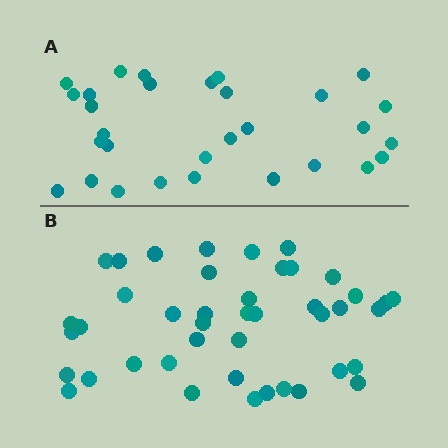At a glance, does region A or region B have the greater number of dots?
Region B (the bottom region) has more dots.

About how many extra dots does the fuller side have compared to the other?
Region B has approximately 15 more dots than region A.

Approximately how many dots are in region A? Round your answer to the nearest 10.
About 30 dots.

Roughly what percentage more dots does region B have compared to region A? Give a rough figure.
About 45% more.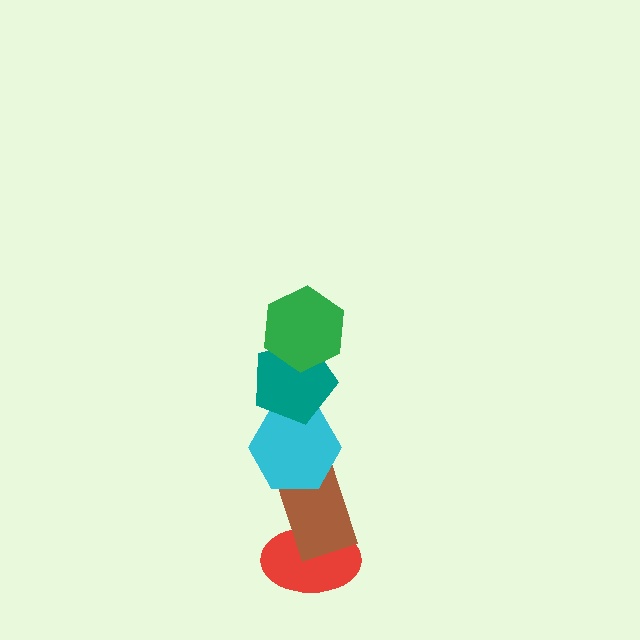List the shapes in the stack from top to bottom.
From top to bottom: the green hexagon, the teal pentagon, the cyan hexagon, the brown rectangle, the red ellipse.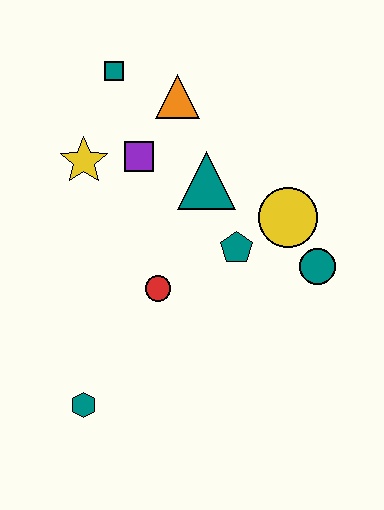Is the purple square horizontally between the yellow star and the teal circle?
Yes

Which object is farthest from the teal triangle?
The teal hexagon is farthest from the teal triangle.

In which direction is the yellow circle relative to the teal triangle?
The yellow circle is to the right of the teal triangle.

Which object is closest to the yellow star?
The purple square is closest to the yellow star.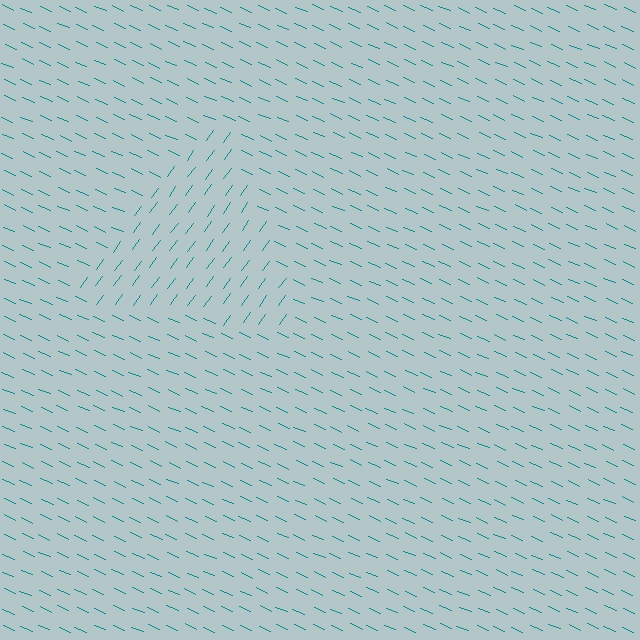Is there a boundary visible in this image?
Yes, there is a texture boundary formed by a change in line orientation.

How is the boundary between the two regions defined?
The boundary is defined purely by a change in line orientation (approximately 78 degrees difference). All lines are the same color and thickness.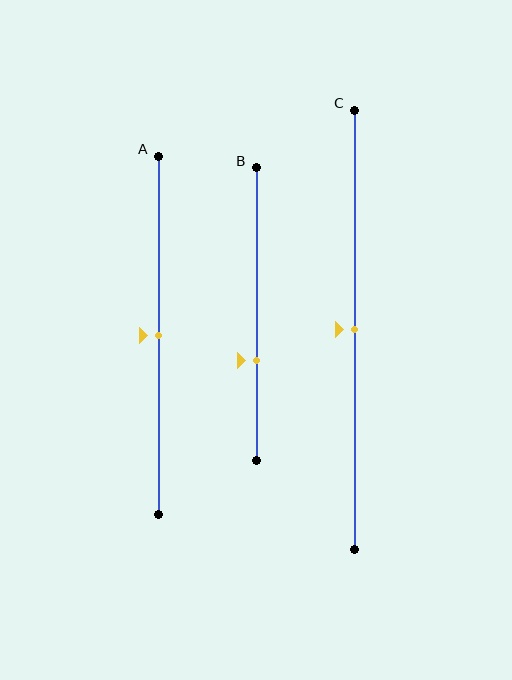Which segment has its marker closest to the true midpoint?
Segment A has its marker closest to the true midpoint.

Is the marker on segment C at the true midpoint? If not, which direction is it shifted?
Yes, the marker on segment C is at the true midpoint.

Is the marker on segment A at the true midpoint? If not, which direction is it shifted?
Yes, the marker on segment A is at the true midpoint.